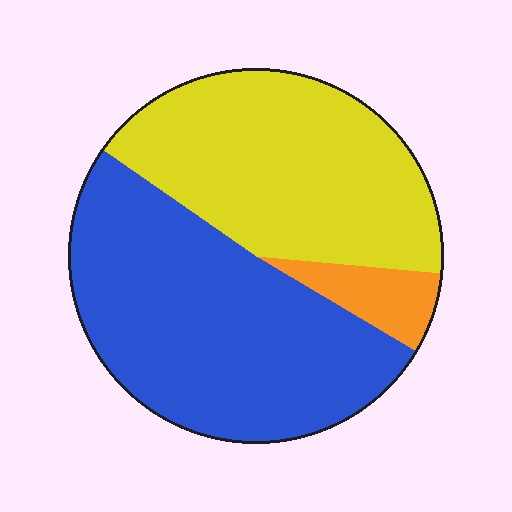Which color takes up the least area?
Orange, at roughly 5%.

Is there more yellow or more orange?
Yellow.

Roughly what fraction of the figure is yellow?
Yellow covers about 40% of the figure.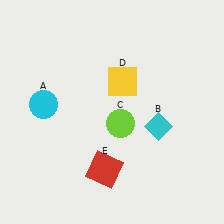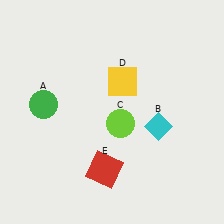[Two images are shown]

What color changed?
The circle (A) changed from cyan in Image 1 to green in Image 2.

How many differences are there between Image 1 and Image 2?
There is 1 difference between the two images.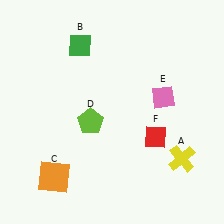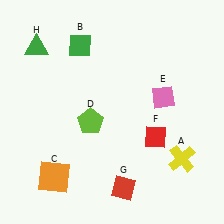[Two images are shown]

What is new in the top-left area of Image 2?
A green triangle (H) was added in the top-left area of Image 2.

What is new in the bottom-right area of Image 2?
A red diamond (G) was added in the bottom-right area of Image 2.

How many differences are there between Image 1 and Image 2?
There are 2 differences between the two images.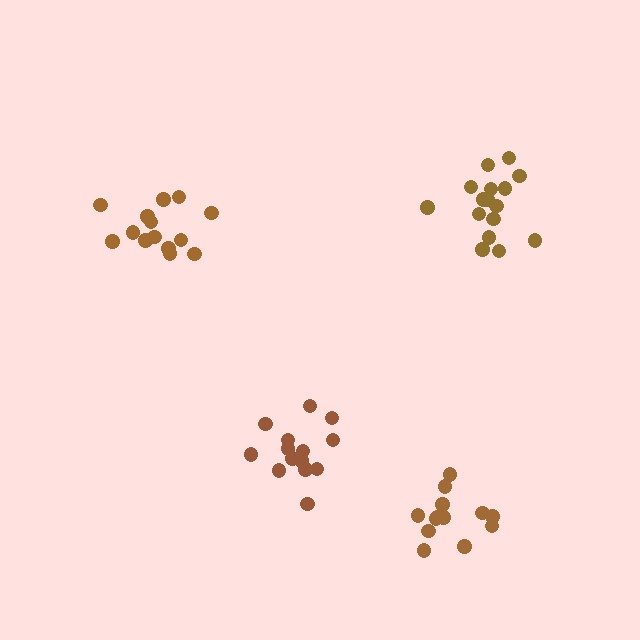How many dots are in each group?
Group 1: 14 dots, Group 2: 13 dots, Group 3: 14 dots, Group 4: 16 dots (57 total).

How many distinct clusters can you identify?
There are 4 distinct clusters.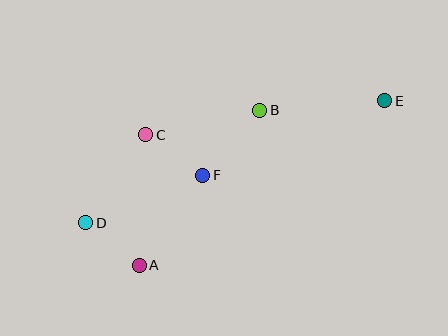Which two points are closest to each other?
Points A and D are closest to each other.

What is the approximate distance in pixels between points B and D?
The distance between B and D is approximately 207 pixels.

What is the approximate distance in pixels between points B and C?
The distance between B and C is approximately 117 pixels.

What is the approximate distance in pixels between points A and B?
The distance between A and B is approximately 196 pixels.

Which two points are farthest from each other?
Points D and E are farthest from each other.